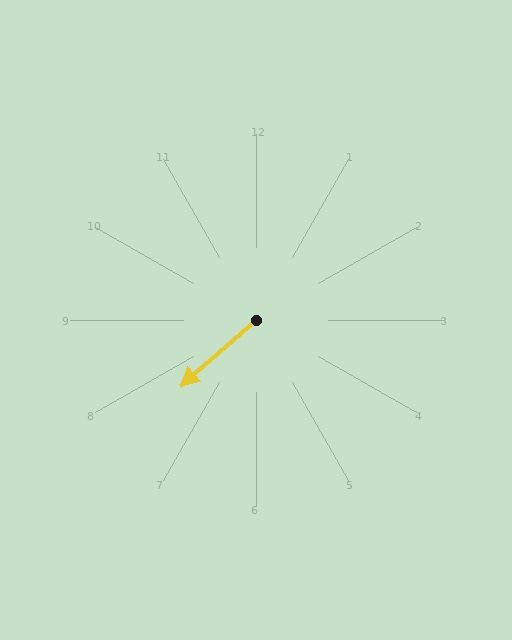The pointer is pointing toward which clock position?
Roughly 8 o'clock.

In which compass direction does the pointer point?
Southwest.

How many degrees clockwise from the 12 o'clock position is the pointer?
Approximately 229 degrees.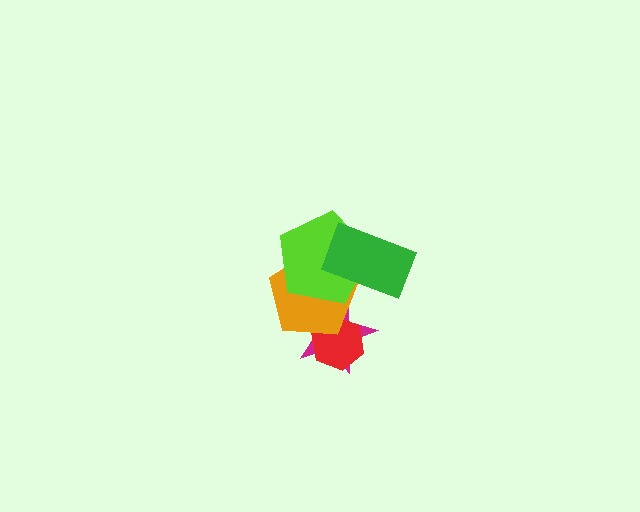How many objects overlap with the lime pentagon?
3 objects overlap with the lime pentagon.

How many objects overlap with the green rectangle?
2 objects overlap with the green rectangle.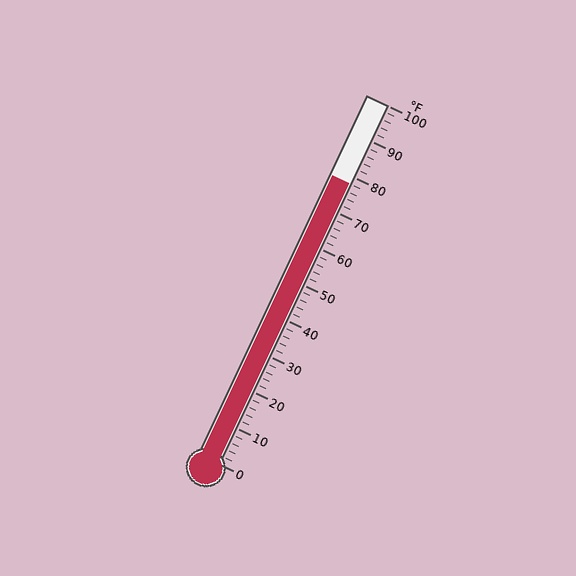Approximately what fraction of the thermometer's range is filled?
The thermometer is filled to approximately 80% of its range.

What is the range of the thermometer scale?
The thermometer scale ranges from 0°F to 100°F.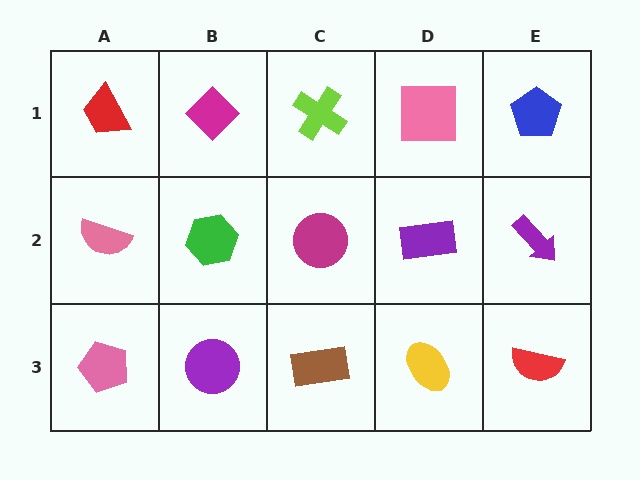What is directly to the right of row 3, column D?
A red semicircle.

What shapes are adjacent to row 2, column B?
A magenta diamond (row 1, column B), a purple circle (row 3, column B), a pink semicircle (row 2, column A), a magenta circle (row 2, column C).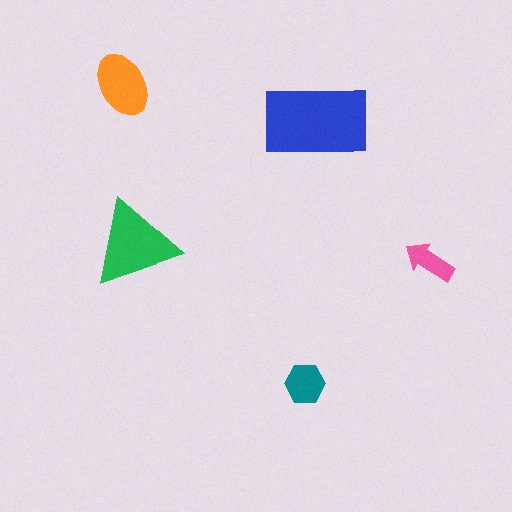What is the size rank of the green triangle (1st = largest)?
2nd.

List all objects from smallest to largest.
The pink arrow, the teal hexagon, the orange ellipse, the green triangle, the blue rectangle.